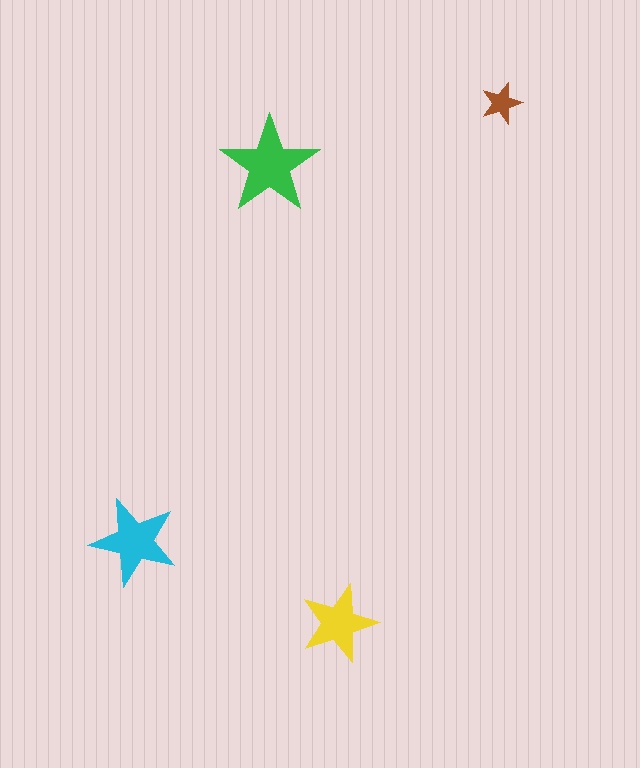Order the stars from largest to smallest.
the green one, the cyan one, the yellow one, the brown one.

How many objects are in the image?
There are 4 objects in the image.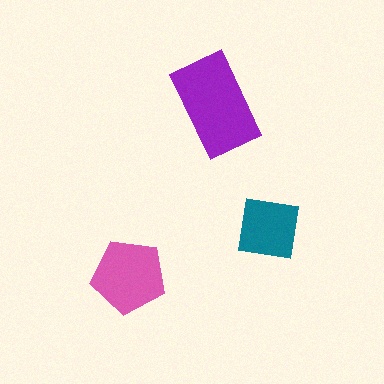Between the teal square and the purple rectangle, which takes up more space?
The purple rectangle.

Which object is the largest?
The purple rectangle.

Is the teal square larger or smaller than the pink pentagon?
Smaller.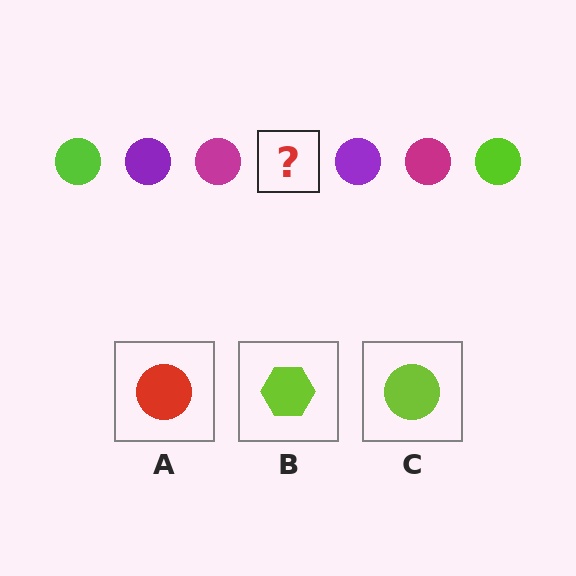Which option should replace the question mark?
Option C.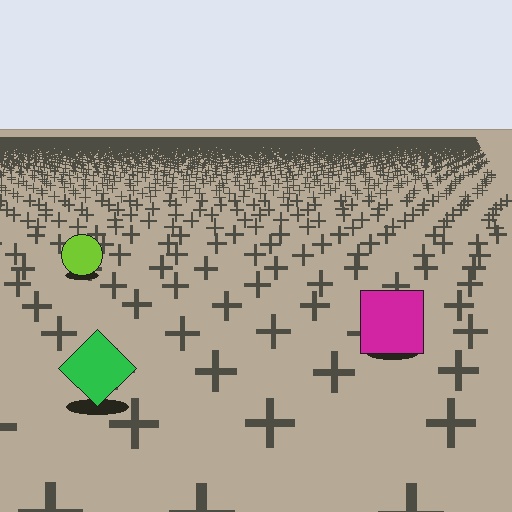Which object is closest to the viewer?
The green diamond is closest. The texture marks near it are larger and more spread out.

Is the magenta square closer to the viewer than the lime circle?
Yes. The magenta square is closer — you can tell from the texture gradient: the ground texture is coarser near it.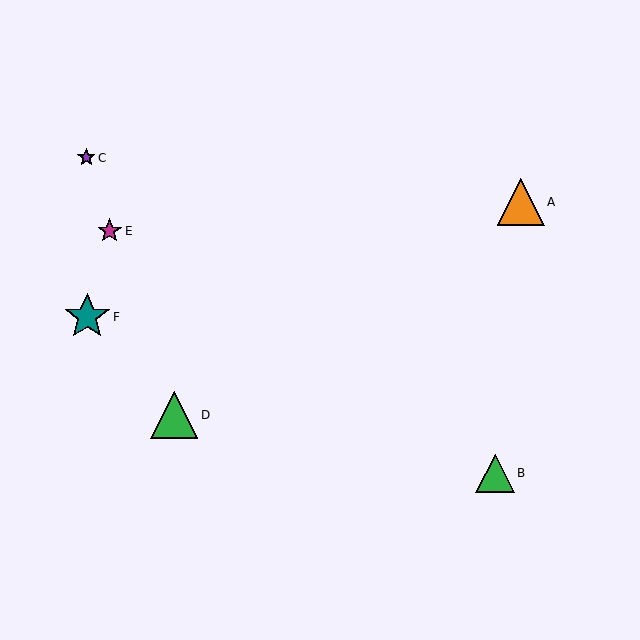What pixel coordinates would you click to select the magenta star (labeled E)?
Click at (110, 231) to select the magenta star E.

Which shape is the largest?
The green triangle (labeled D) is the largest.